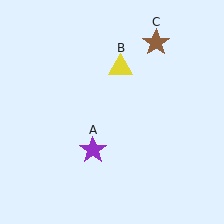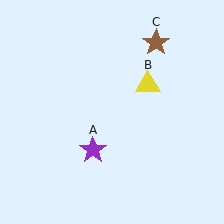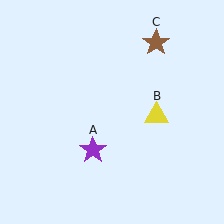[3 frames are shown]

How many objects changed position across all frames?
1 object changed position: yellow triangle (object B).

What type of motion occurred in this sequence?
The yellow triangle (object B) rotated clockwise around the center of the scene.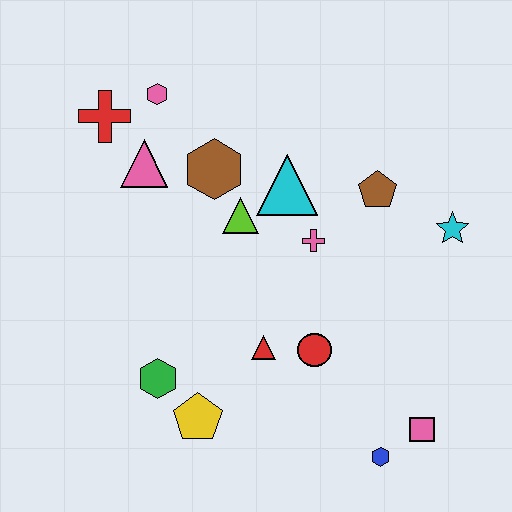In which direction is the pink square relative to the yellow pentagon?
The pink square is to the right of the yellow pentagon.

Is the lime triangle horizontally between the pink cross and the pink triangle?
Yes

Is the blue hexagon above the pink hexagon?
No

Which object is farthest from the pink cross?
The red cross is farthest from the pink cross.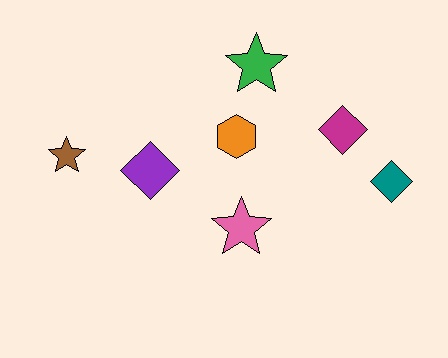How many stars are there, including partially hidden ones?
There are 3 stars.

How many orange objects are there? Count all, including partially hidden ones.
There is 1 orange object.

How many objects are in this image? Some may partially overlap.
There are 7 objects.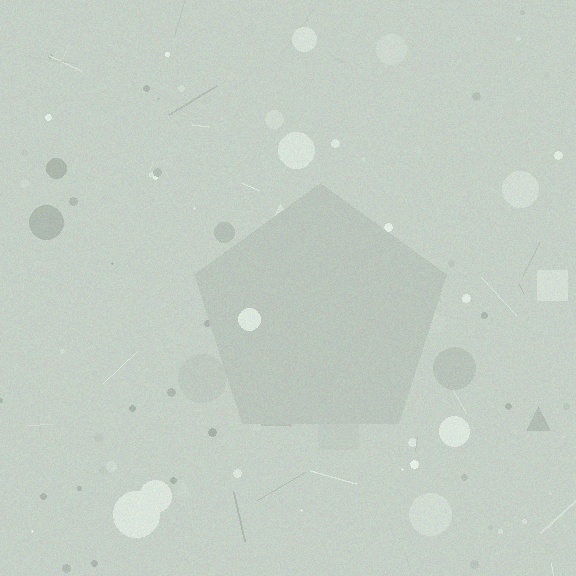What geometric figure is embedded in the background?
A pentagon is embedded in the background.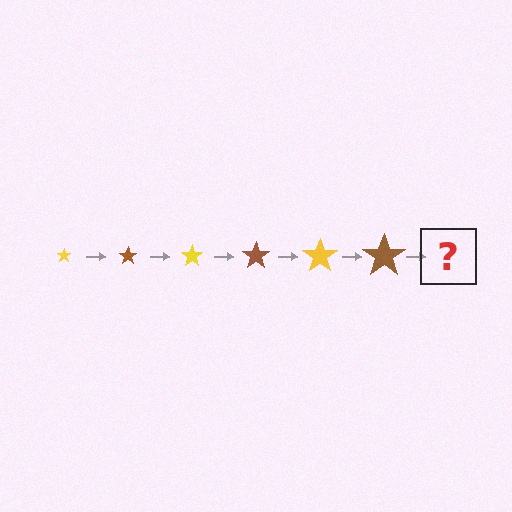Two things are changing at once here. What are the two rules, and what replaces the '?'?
The two rules are that the star grows larger each step and the color cycles through yellow and brown. The '?' should be a yellow star, larger than the previous one.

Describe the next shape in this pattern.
It should be a yellow star, larger than the previous one.